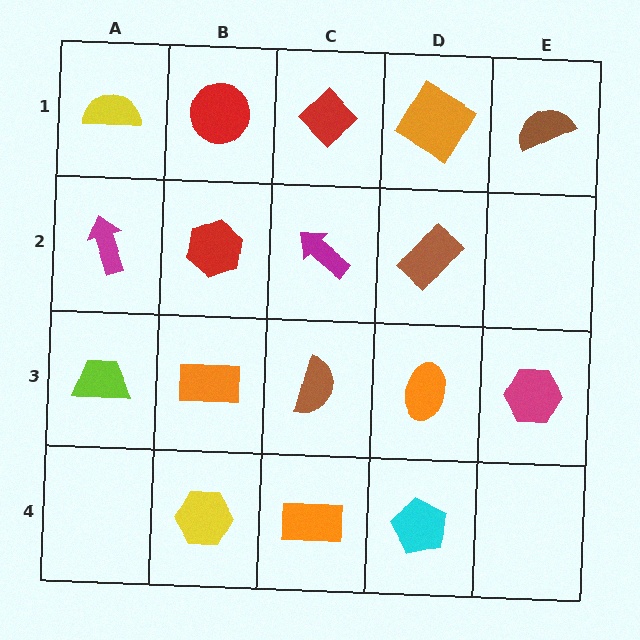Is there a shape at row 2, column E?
No, that cell is empty.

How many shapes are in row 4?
3 shapes.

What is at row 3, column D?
An orange ellipse.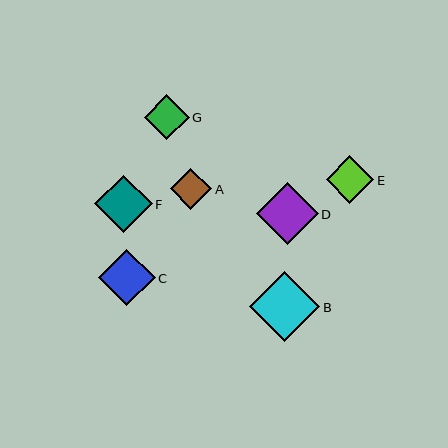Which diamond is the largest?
Diamond B is the largest with a size of approximately 70 pixels.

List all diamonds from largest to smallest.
From largest to smallest: B, D, F, C, E, G, A.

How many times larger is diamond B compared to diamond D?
Diamond B is approximately 1.1 times the size of diamond D.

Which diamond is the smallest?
Diamond A is the smallest with a size of approximately 42 pixels.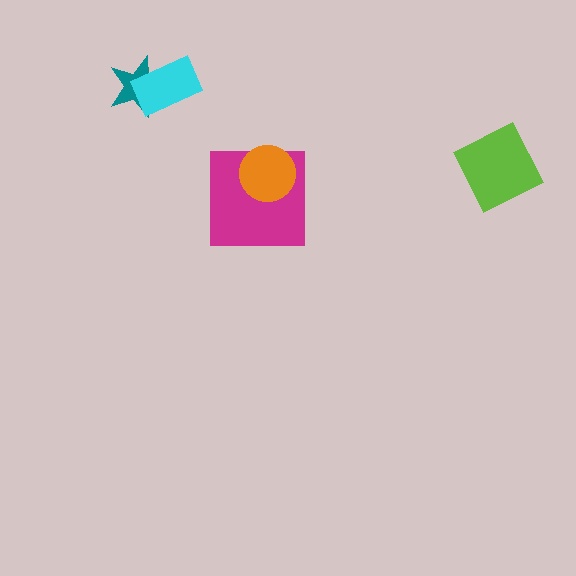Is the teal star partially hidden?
Yes, it is partially covered by another shape.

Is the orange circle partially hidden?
No, no other shape covers it.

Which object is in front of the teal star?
The cyan rectangle is in front of the teal star.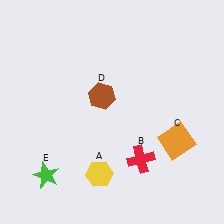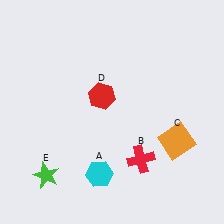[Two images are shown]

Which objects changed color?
A changed from yellow to cyan. D changed from brown to red.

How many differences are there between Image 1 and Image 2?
There are 2 differences between the two images.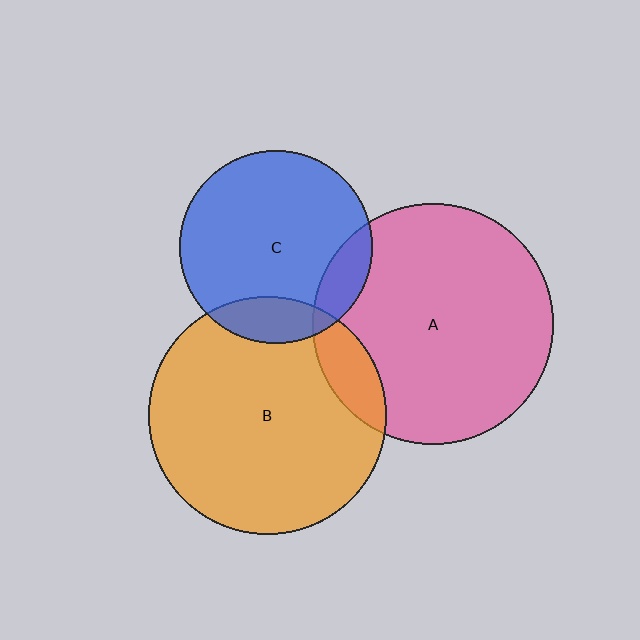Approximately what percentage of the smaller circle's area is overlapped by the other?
Approximately 10%.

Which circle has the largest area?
Circle A (pink).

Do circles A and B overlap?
Yes.